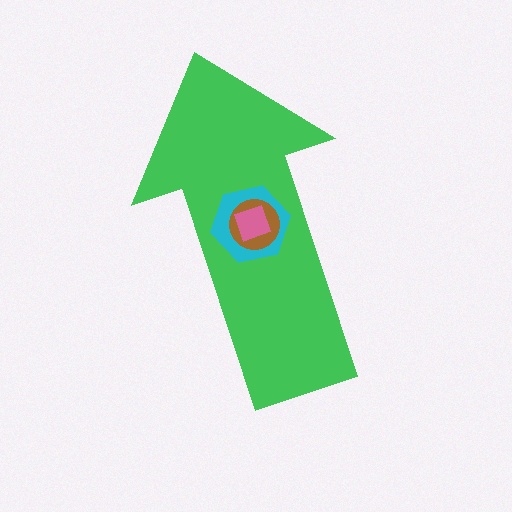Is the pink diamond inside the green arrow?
Yes.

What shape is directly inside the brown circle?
The pink diamond.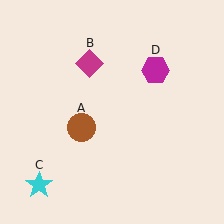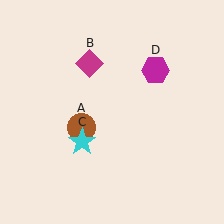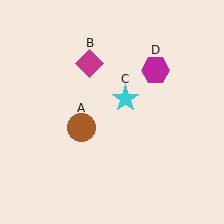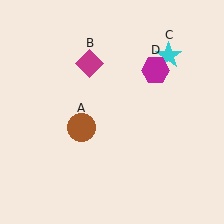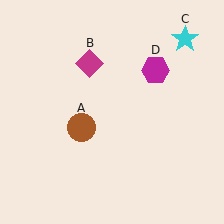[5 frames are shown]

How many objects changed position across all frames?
1 object changed position: cyan star (object C).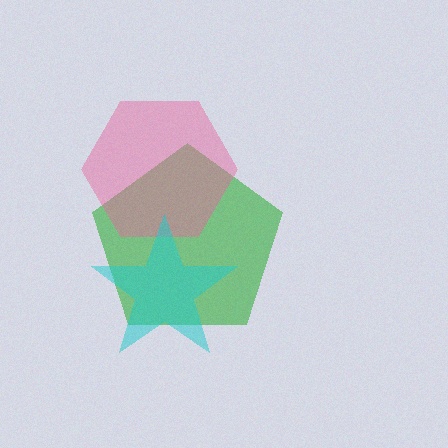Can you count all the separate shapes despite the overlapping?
Yes, there are 3 separate shapes.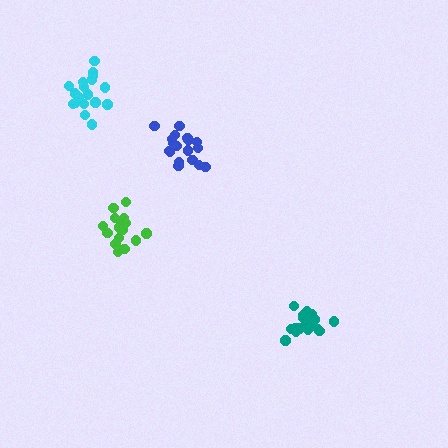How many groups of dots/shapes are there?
There are 4 groups.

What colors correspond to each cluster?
The clusters are colored: cyan, green, blue, teal.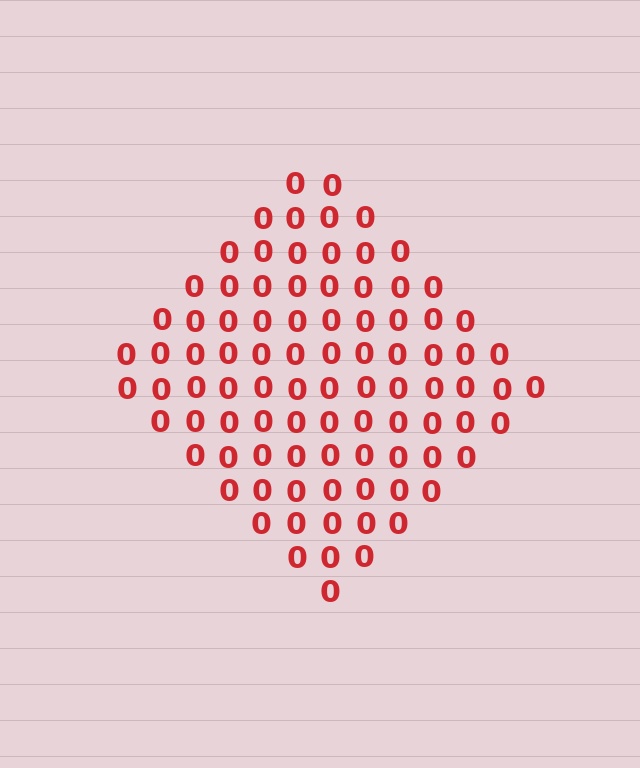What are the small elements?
The small elements are digit 0's.